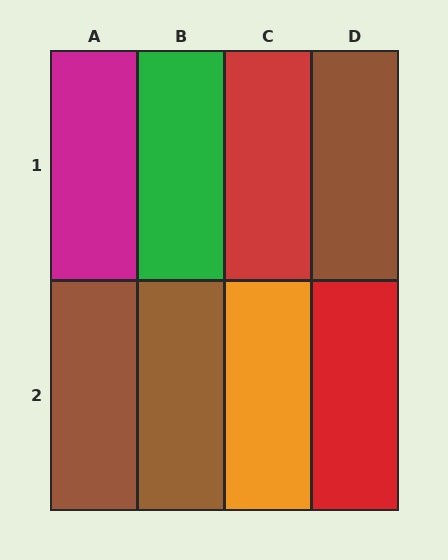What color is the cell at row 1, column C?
Red.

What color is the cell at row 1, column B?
Green.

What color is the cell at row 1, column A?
Magenta.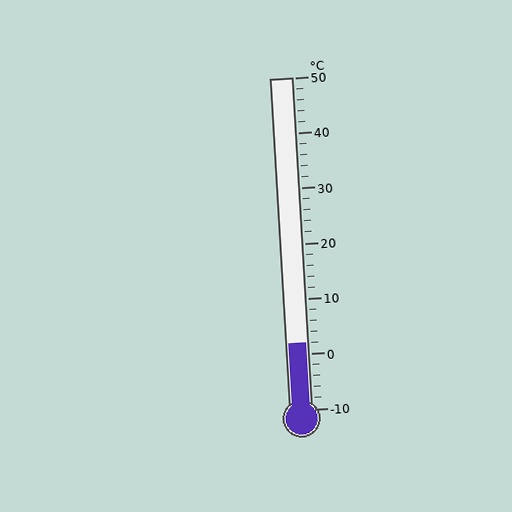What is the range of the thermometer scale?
The thermometer scale ranges from -10°C to 50°C.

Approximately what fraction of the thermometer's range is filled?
The thermometer is filled to approximately 20% of its range.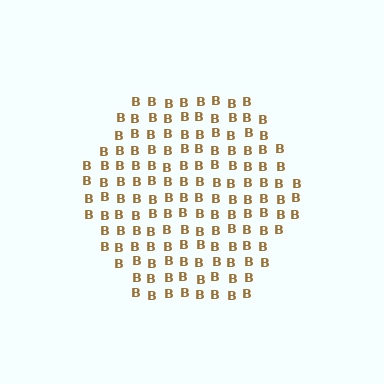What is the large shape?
The large shape is a hexagon.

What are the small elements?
The small elements are letter B's.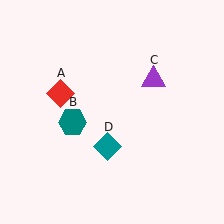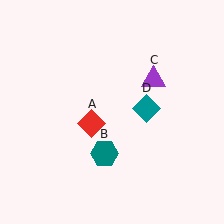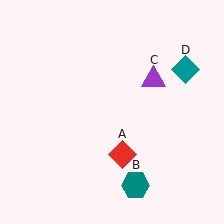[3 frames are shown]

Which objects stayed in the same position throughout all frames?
Purple triangle (object C) remained stationary.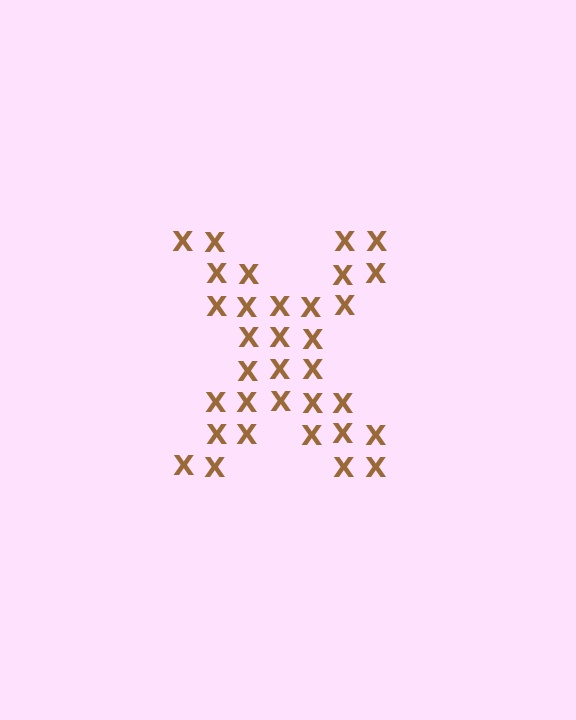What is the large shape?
The large shape is the letter X.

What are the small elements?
The small elements are letter X's.